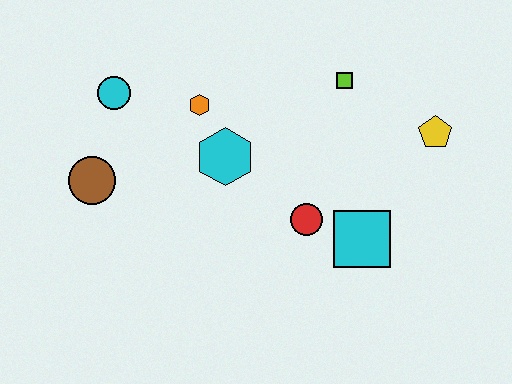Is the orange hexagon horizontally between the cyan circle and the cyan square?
Yes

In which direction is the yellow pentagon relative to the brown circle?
The yellow pentagon is to the right of the brown circle.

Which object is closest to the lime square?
The yellow pentagon is closest to the lime square.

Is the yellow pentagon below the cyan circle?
Yes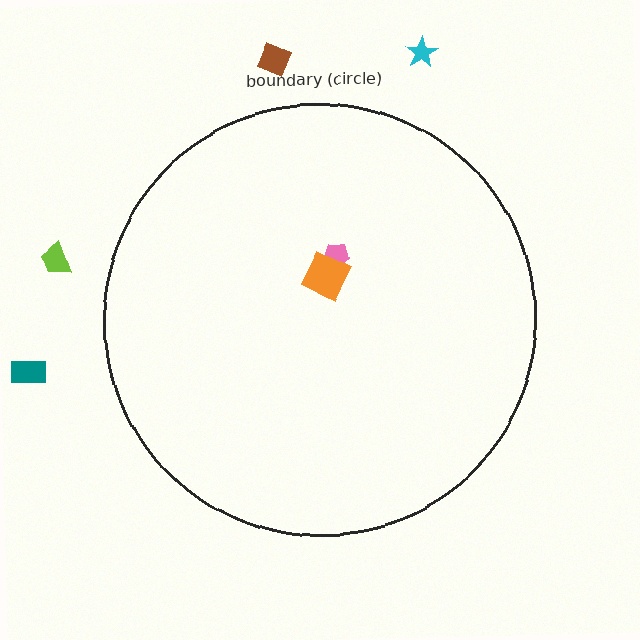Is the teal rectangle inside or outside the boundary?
Outside.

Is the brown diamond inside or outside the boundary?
Outside.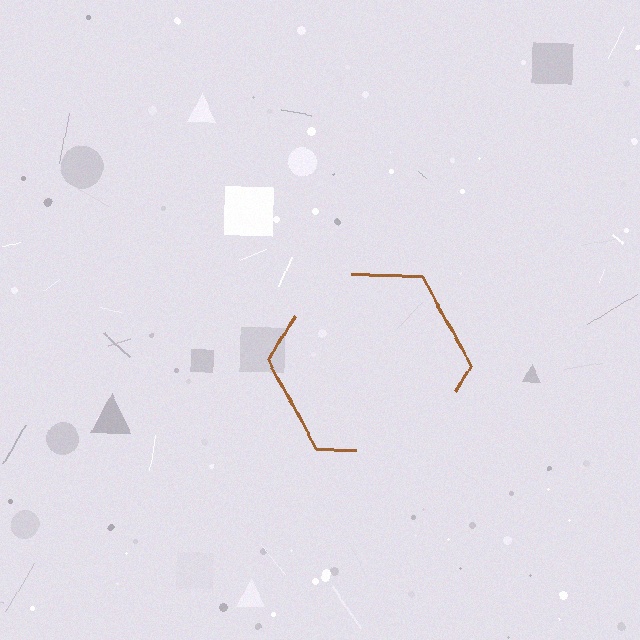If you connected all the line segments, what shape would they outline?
They would outline a hexagon.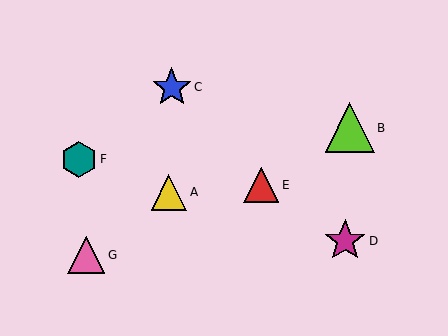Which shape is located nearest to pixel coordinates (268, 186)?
The red triangle (labeled E) at (261, 185) is nearest to that location.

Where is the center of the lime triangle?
The center of the lime triangle is at (350, 128).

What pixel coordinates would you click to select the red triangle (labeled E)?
Click at (261, 185) to select the red triangle E.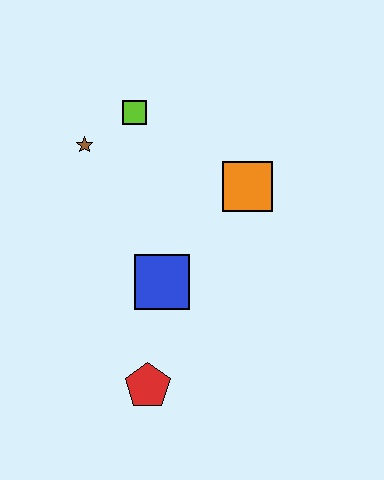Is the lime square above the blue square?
Yes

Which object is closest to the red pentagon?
The blue square is closest to the red pentagon.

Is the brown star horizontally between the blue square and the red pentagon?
No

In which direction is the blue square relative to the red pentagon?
The blue square is above the red pentagon.